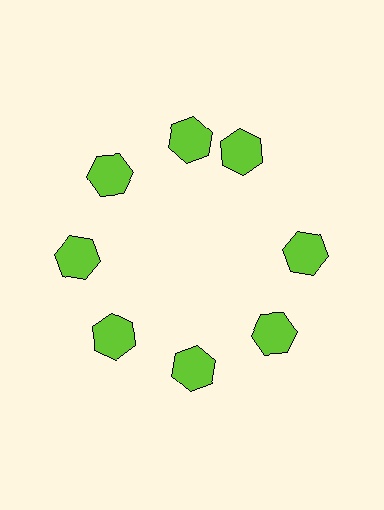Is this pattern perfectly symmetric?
No. The 8 lime hexagons are arranged in a ring, but one element near the 2 o'clock position is rotated out of alignment along the ring, breaking the 8-fold rotational symmetry.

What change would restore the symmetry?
The symmetry would be restored by rotating it back into even spacing with its neighbors so that all 8 hexagons sit at equal angles and equal distance from the center.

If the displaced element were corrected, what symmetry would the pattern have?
It would have 8-fold rotational symmetry — the pattern would map onto itself every 45 degrees.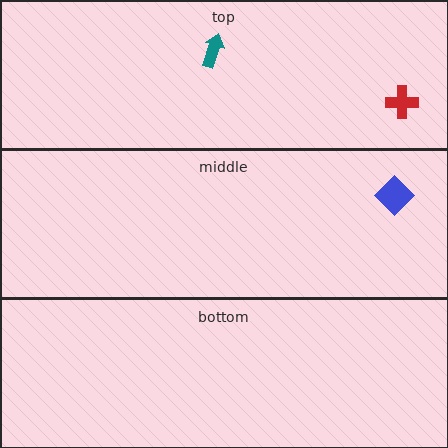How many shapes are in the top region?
2.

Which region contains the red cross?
The top region.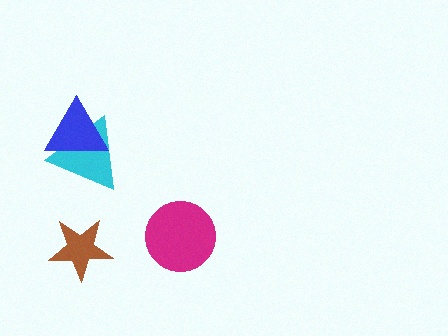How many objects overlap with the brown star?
0 objects overlap with the brown star.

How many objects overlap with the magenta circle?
0 objects overlap with the magenta circle.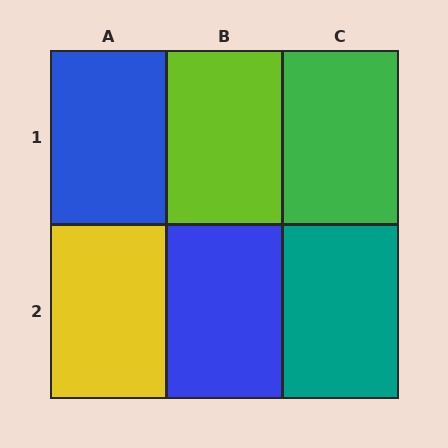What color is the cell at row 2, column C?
Teal.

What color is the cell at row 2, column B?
Blue.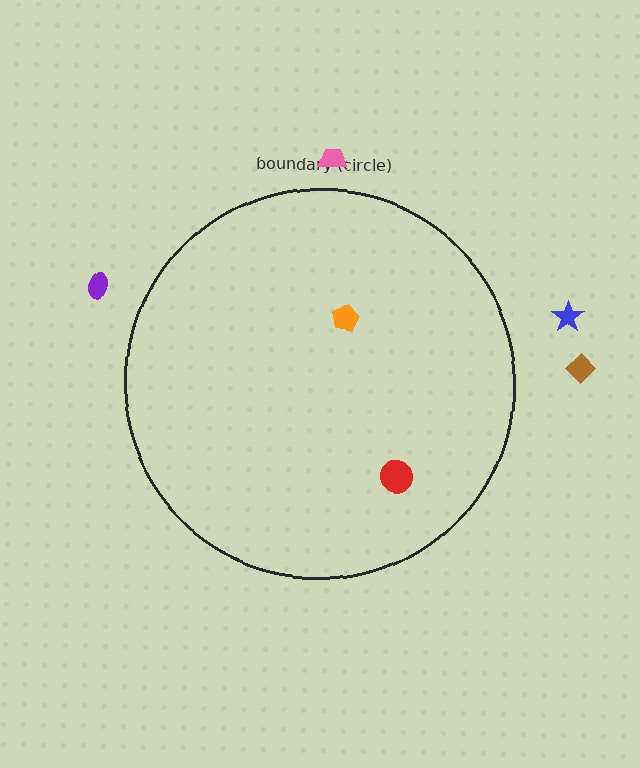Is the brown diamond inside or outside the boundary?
Outside.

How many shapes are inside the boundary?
2 inside, 4 outside.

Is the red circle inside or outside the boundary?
Inside.